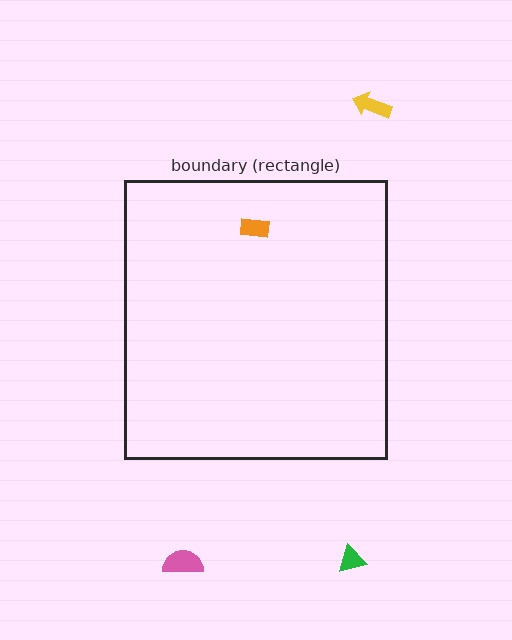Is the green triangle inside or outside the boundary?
Outside.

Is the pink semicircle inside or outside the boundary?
Outside.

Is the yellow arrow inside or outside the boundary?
Outside.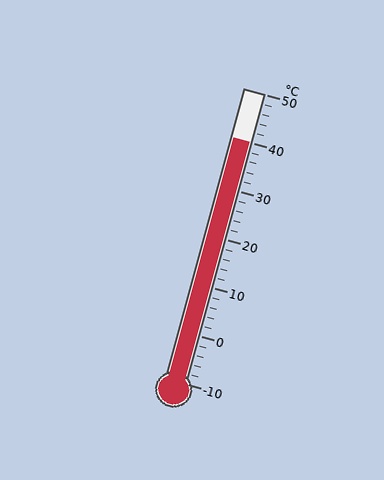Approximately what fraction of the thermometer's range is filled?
The thermometer is filled to approximately 85% of its range.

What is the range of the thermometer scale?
The thermometer scale ranges from -10°C to 50°C.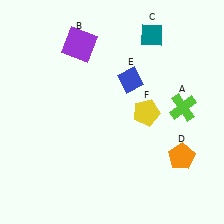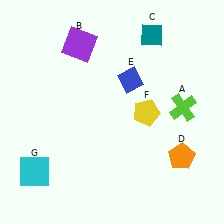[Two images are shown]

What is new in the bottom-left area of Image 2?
A cyan square (G) was added in the bottom-left area of Image 2.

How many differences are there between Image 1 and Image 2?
There is 1 difference between the two images.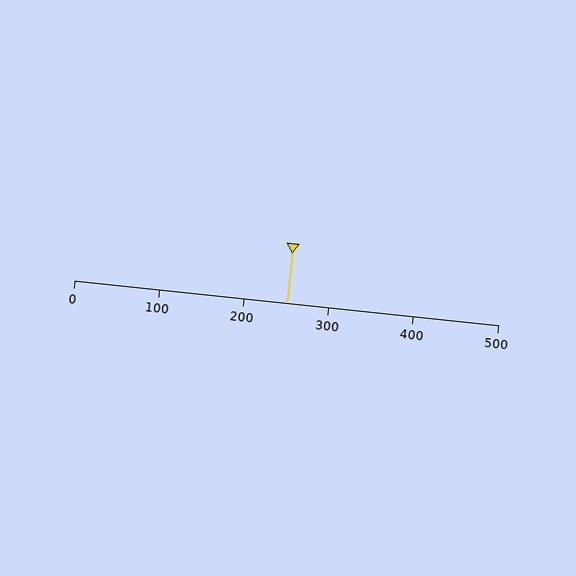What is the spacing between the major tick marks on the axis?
The major ticks are spaced 100 apart.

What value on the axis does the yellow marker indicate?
The marker indicates approximately 250.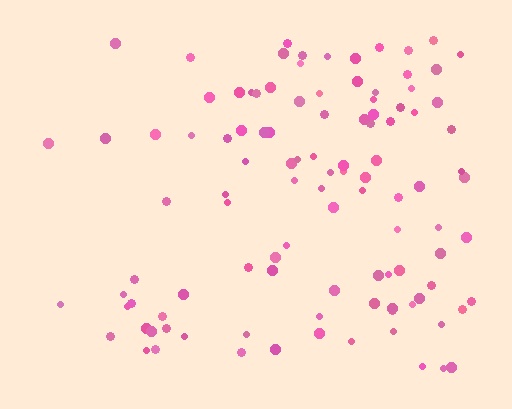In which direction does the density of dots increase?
From left to right, with the right side densest.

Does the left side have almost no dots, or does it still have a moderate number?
Still a moderate number, just noticeably fewer than the right.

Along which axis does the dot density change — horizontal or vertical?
Horizontal.